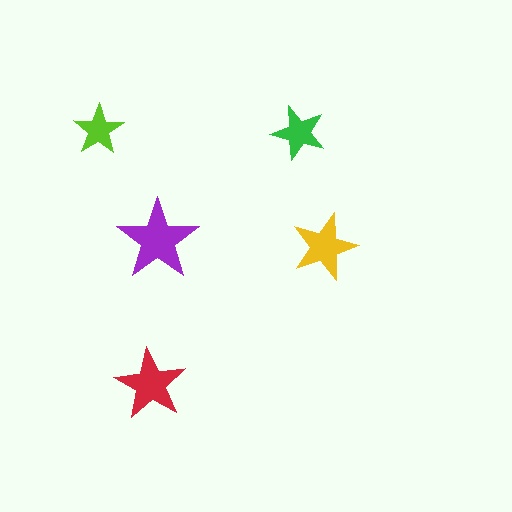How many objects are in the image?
There are 5 objects in the image.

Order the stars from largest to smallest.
the purple one, the red one, the yellow one, the green one, the lime one.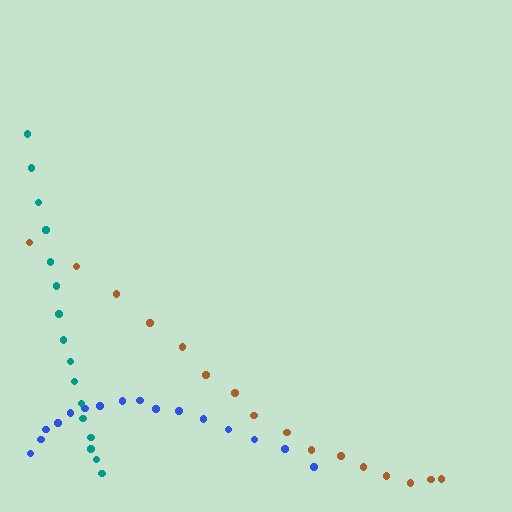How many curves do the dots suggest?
There are 3 distinct paths.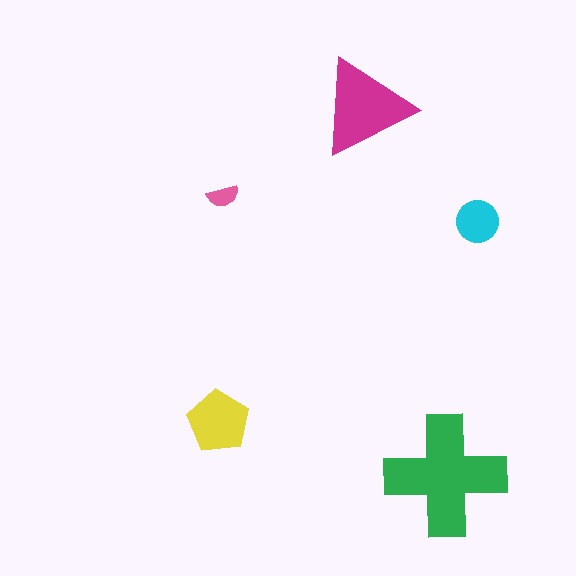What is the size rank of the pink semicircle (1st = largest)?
5th.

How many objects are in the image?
There are 5 objects in the image.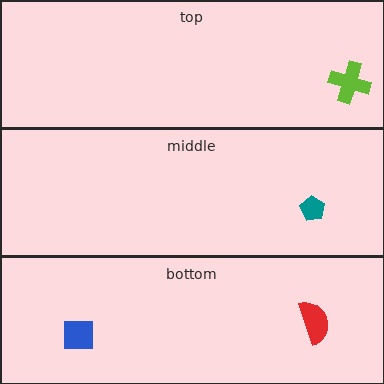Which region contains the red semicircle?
The bottom region.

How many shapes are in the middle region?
1.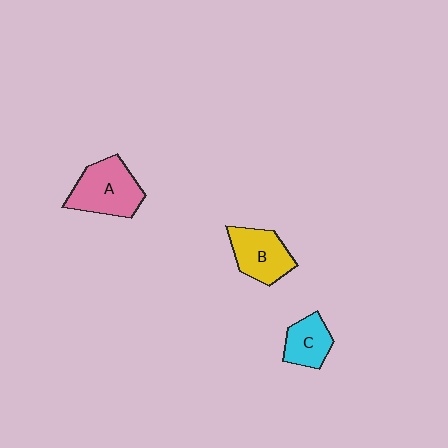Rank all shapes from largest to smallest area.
From largest to smallest: A (pink), B (yellow), C (cyan).